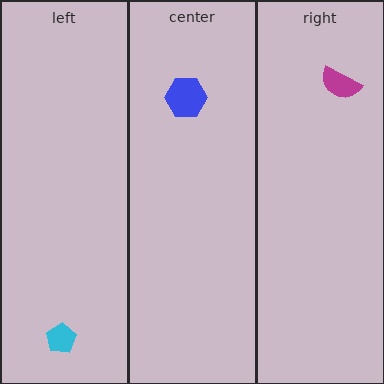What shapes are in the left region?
The cyan pentagon.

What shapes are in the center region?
The blue hexagon.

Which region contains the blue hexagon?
The center region.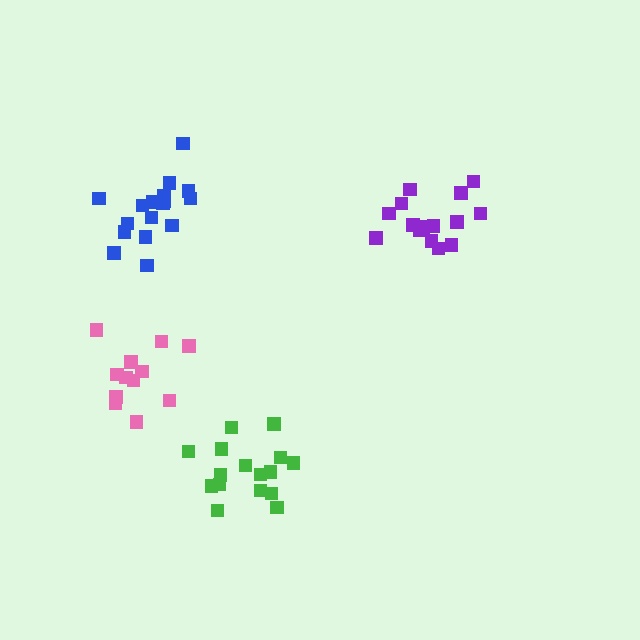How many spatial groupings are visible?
There are 4 spatial groupings.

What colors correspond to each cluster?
The clusters are colored: purple, green, blue, pink.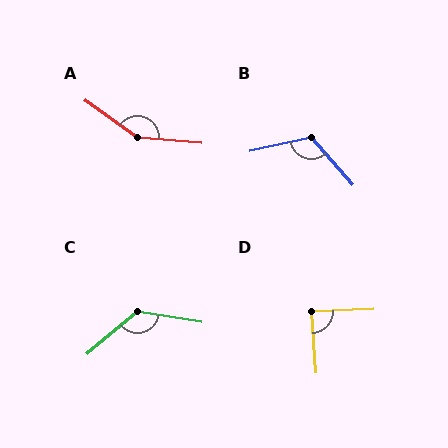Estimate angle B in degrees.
Approximately 118 degrees.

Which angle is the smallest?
D, at approximately 89 degrees.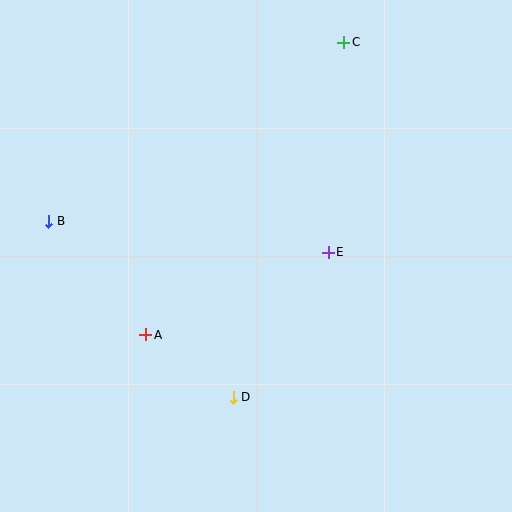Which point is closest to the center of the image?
Point E at (328, 252) is closest to the center.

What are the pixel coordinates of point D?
Point D is at (233, 397).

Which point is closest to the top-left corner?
Point B is closest to the top-left corner.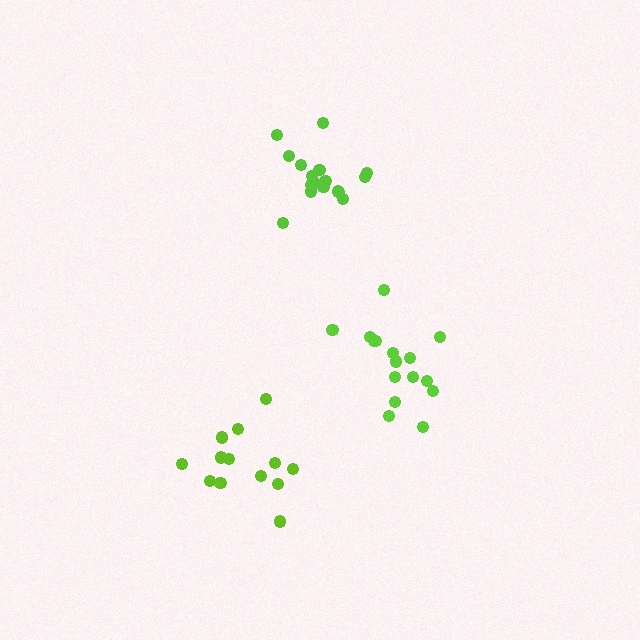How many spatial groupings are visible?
There are 3 spatial groupings.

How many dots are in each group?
Group 1: 13 dots, Group 2: 17 dots, Group 3: 16 dots (46 total).